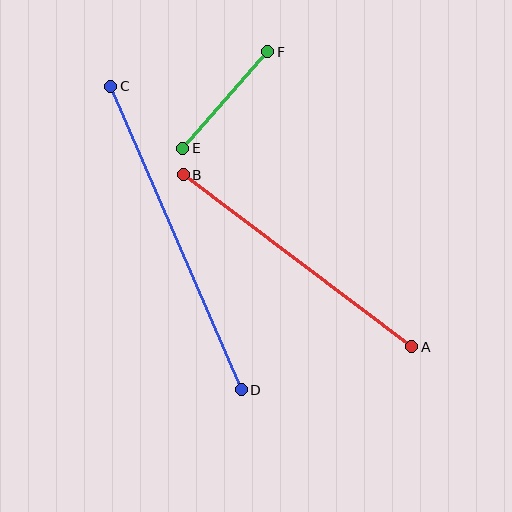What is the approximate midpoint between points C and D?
The midpoint is at approximately (176, 238) pixels.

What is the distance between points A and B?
The distance is approximately 286 pixels.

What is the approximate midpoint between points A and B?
The midpoint is at approximately (298, 261) pixels.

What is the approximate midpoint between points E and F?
The midpoint is at approximately (225, 100) pixels.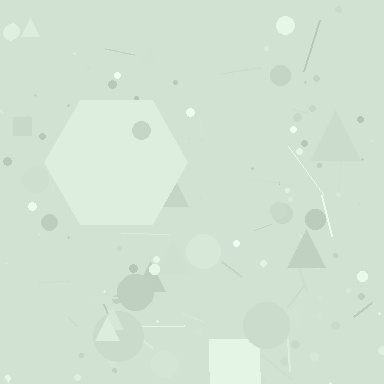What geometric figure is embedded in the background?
A hexagon is embedded in the background.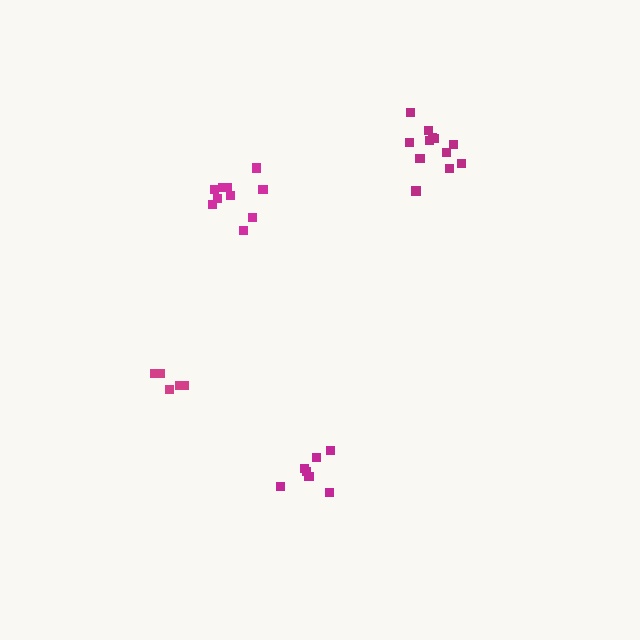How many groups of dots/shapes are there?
There are 4 groups.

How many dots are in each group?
Group 1: 7 dots, Group 2: 6 dots, Group 3: 10 dots, Group 4: 12 dots (35 total).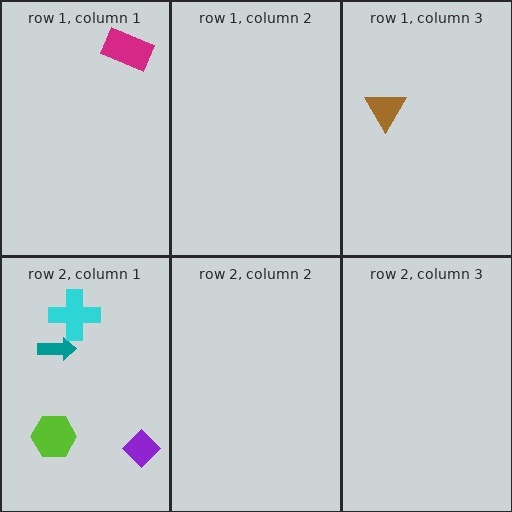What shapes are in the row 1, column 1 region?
The magenta rectangle.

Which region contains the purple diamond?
The row 2, column 1 region.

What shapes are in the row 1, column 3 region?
The brown triangle.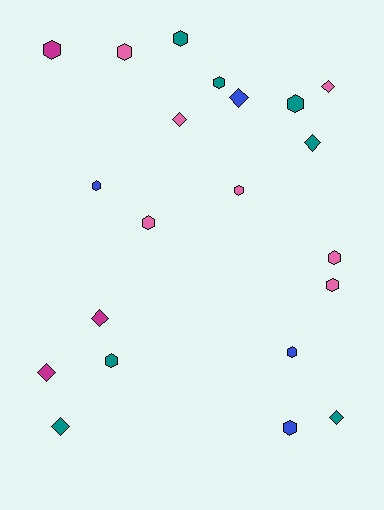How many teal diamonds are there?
There are 3 teal diamonds.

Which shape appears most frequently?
Hexagon, with 13 objects.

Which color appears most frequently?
Teal, with 7 objects.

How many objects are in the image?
There are 21 objects.